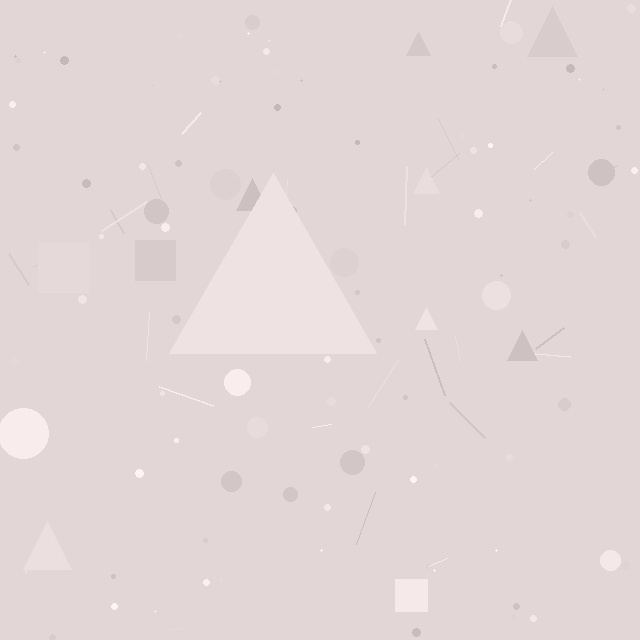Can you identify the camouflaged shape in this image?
The camouflaged shape is a triangle.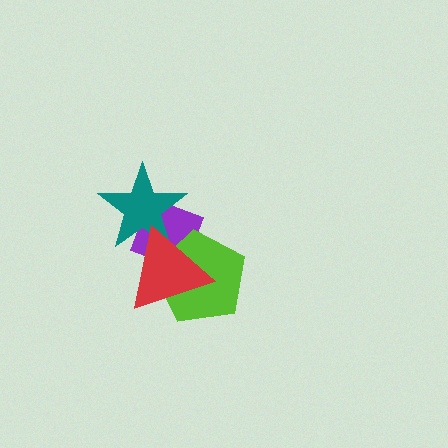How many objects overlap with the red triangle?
3 objects overlap with the red triangle.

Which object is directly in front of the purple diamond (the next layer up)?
The teal star is directly in front of the purple diamond.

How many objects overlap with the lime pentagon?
2 objects overlap with the lime pentagon.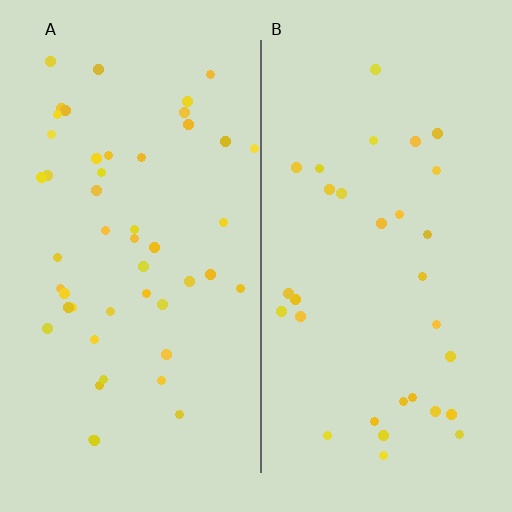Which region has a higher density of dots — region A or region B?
A (the left).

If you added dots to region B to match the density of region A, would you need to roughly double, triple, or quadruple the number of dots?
Approximately double.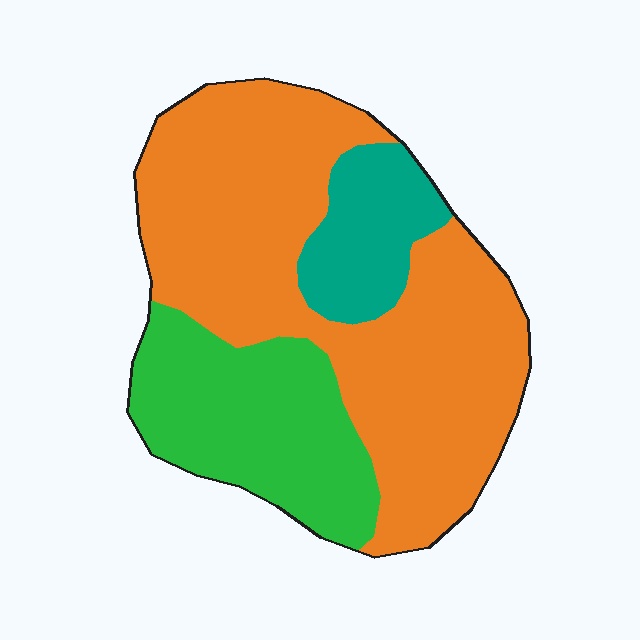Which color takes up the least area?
Teal, at roughly 15%.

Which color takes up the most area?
Orange, at roughly 60%.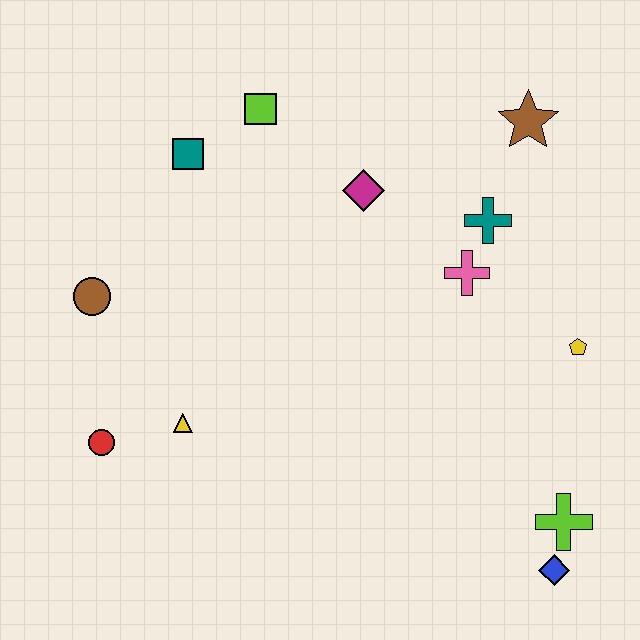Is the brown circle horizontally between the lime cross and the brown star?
No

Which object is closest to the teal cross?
The pink cross is closest to the teal cross.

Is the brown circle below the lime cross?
No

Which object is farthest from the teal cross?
The red circle is farthest from the teal cross.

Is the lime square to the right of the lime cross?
No